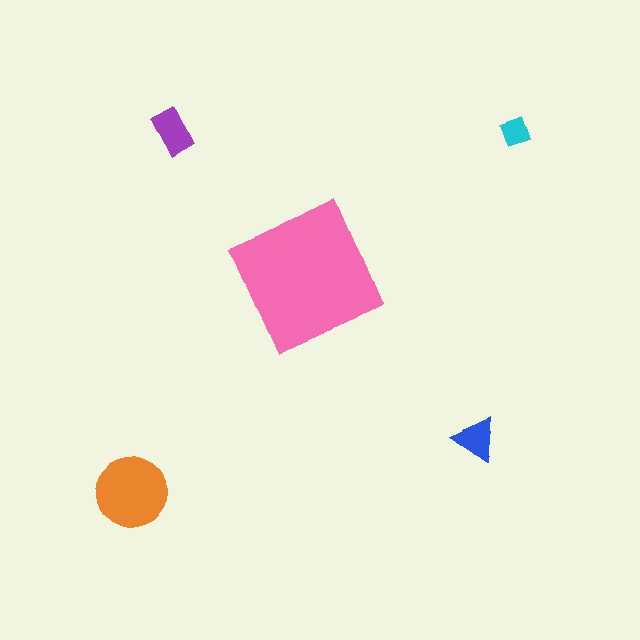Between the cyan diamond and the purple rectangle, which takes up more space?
The purple rectangle.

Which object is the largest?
The pink square.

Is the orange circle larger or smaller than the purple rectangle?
Larger.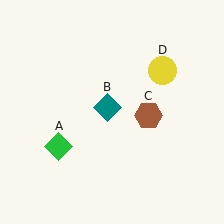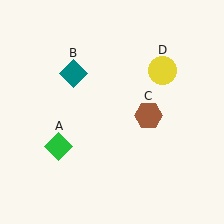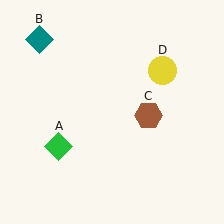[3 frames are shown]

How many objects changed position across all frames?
1 object changed position: teal diamond (object B).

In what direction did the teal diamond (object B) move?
The teal diamond (object B) moved up and to the left.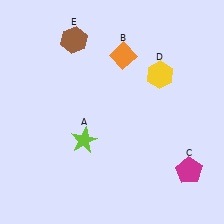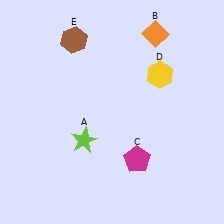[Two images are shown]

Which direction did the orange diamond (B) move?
The orange diamond (B) moved right.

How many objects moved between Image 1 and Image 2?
2 objects moved between the two images.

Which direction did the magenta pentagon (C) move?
The magenta pentagon (C) moved left.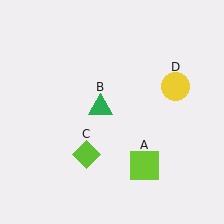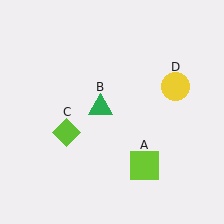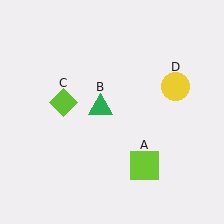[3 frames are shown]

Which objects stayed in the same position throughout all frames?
Lime square (object A) and green triangle (object B) and yellow circle (object D) remained stationary.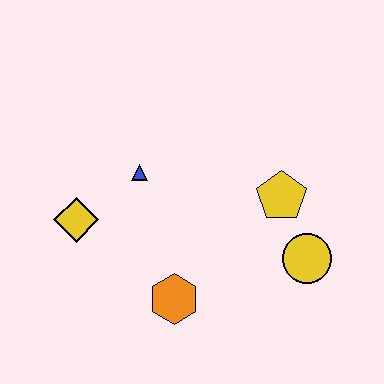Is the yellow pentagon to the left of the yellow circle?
Yes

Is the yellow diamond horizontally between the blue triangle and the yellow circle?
No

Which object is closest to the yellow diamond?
The blue triangle is closest to the yellow diamond.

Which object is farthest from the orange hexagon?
The yellow pentagon is farthest from the orange hexagon.